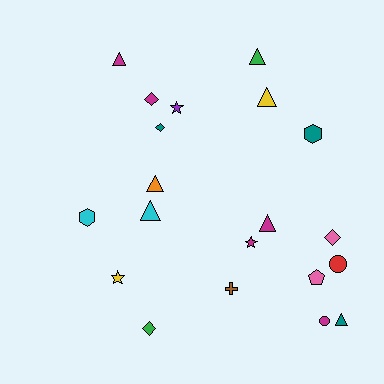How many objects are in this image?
There are 20 objects.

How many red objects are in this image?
There is 1 red object.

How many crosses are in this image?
There is 1 cross.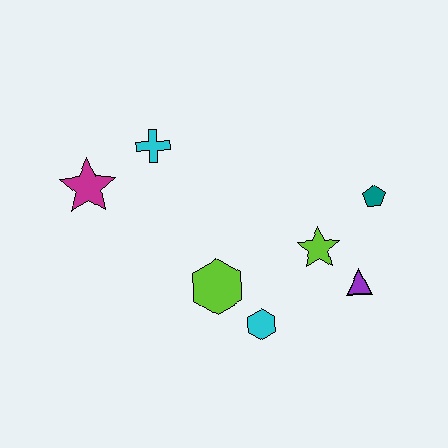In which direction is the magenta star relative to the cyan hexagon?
The magenta star is to the left of the cyan hexagon.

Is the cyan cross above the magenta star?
Yes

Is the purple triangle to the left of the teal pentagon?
Yes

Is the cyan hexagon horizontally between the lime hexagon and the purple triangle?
Yes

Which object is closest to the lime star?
The purple triangle is closest to the lime star.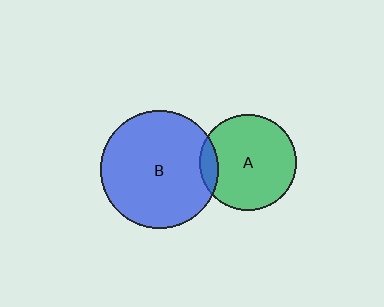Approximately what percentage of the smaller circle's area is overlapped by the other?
Approximately 10%.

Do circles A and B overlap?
Yes.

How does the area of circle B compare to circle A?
Approximately 1.5 times.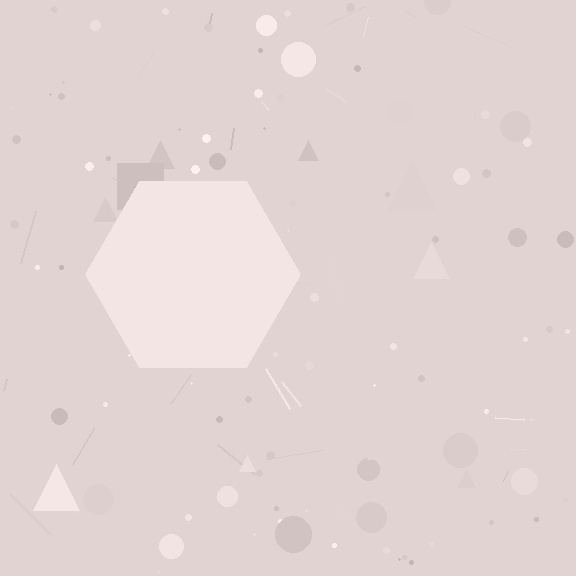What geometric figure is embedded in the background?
A hexagon is embedded in the background.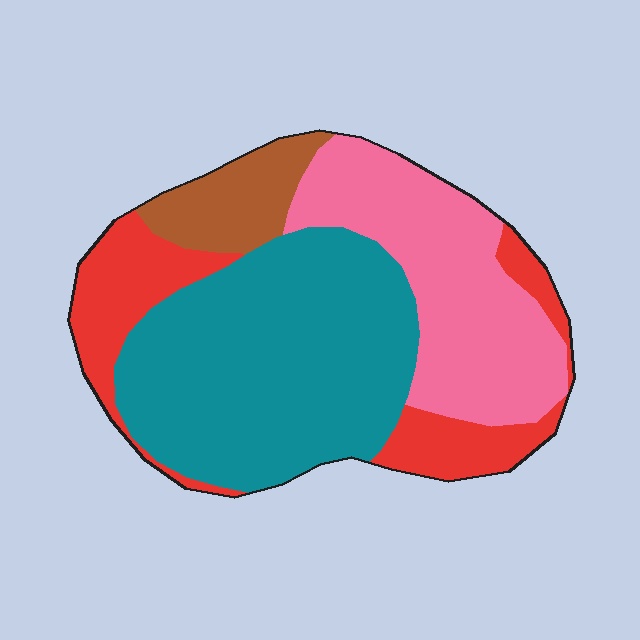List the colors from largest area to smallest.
From largest to smallest: teal, pink, red, brown.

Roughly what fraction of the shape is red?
Red takes up between a sixth and a third of the shape.